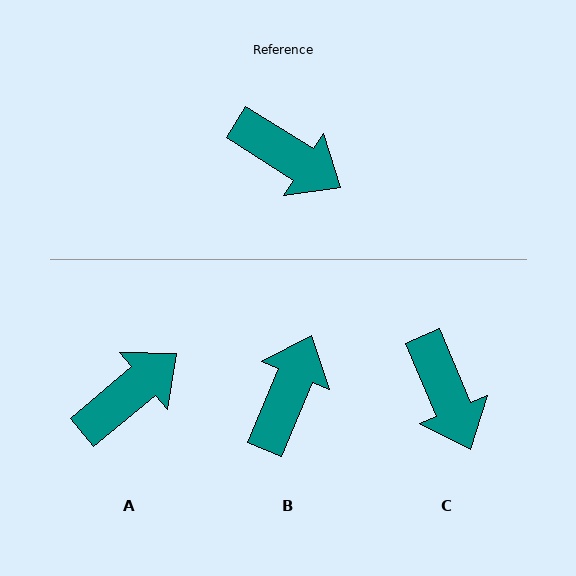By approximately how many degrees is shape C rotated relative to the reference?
Approximately 35 degrees clockwise.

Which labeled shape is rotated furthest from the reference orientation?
B, about 99 degrees away.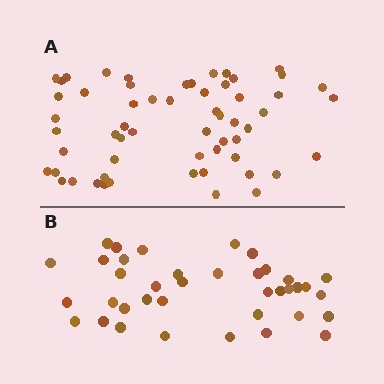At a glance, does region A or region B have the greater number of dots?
Region A (the top region) has more dots.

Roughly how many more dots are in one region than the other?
Region A has approximately 20 more dots than region B.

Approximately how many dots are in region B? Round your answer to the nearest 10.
About 40 dots. (The exact count is 38, which rounds to 40.)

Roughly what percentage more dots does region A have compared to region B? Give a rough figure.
About 55% more.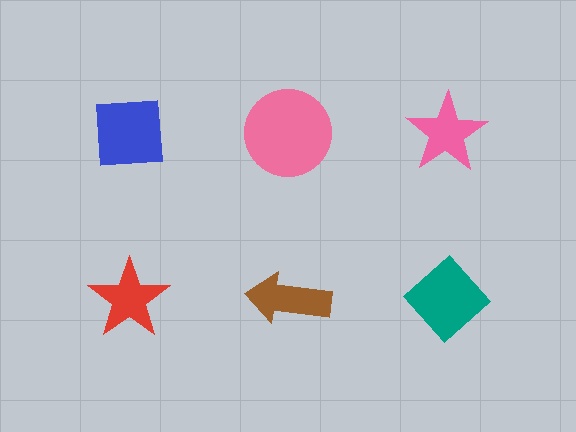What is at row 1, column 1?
A blue square.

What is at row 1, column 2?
A pink circle.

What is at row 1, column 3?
A pink star.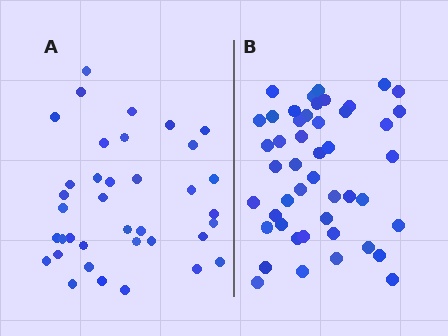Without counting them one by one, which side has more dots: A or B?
Region B (the right region) has more dots.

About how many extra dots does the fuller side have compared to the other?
Region B has roughly 10 or so more dots than region A.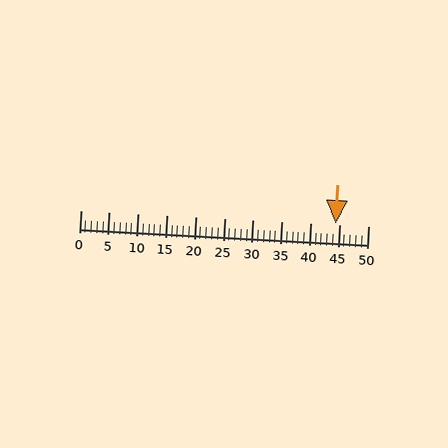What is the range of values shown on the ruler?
The ruler shows values from 0 to 50.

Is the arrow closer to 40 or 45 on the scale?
The arrow is closer to 45.